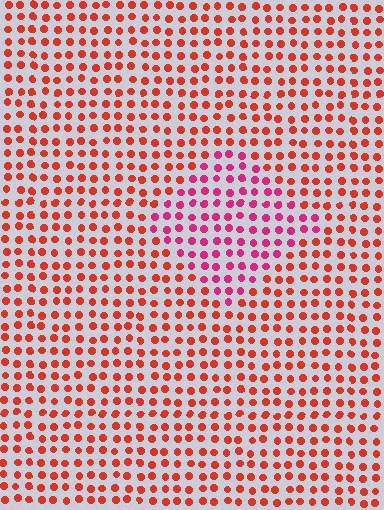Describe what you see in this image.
The image is filled with small red elements in a uniform arrangement. A diamond-shaped region is visible where the elements are tinted to a slightly different hue, forming a subtle color boundary.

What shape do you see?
I see a diamond.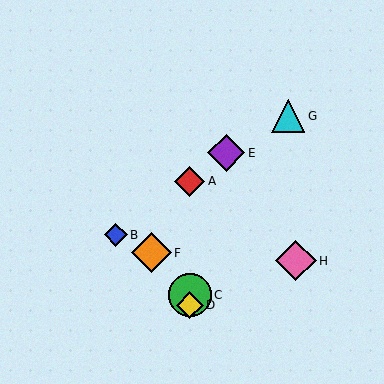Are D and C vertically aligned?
Yes, both are at x≈190.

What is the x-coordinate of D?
Object D is at x≈190.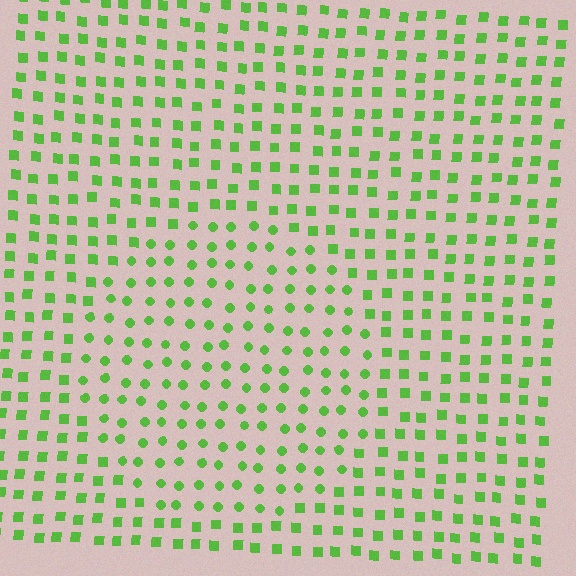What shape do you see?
I see a circle.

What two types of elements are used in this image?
The image uses circles inside the circle region and squares outside it.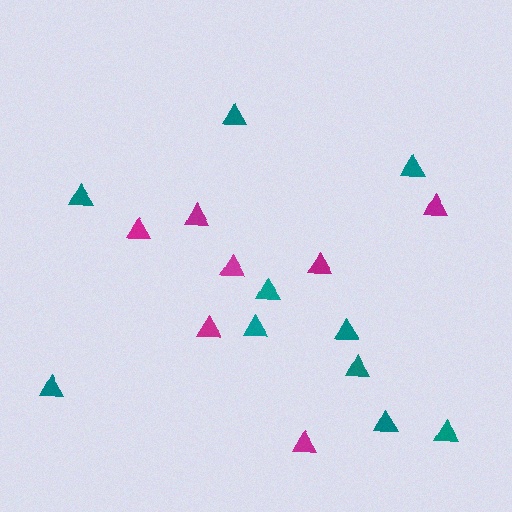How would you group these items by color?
There are 2 groups: one group of teal triangles (10) and one group of magenta triangles (7).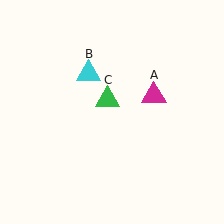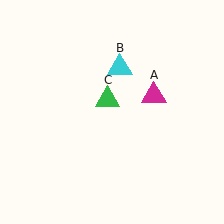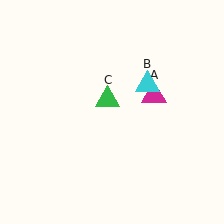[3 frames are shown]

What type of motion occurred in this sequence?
The cyan triangle (object B) rotated clockwise around the center of the scene.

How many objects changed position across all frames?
1 object changed position: cyan triangle (object B).